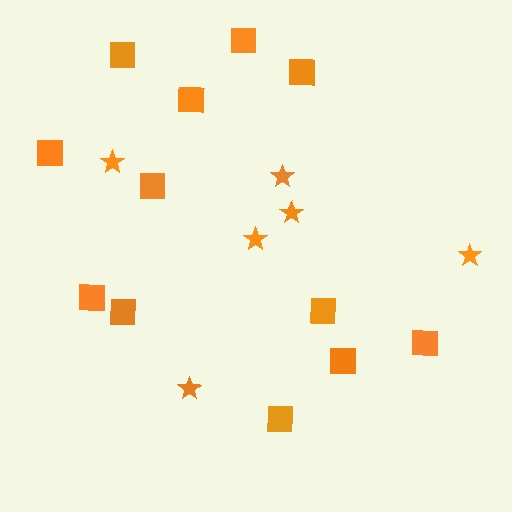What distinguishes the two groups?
There are 2 groups: one group of stars (6) and one group of squares (12).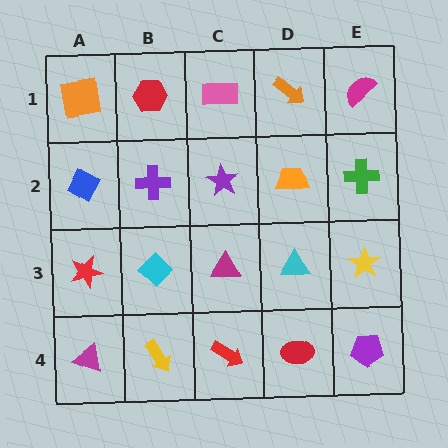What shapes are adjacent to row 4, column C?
A magenta triangle (row 3, column C), a yellow arrow (row 4, column B), a red ellipse (row 4, column D).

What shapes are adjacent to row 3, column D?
An orange trapezoid (row 2, column D), a red ellipse (row 4, column D), a magenta triangle (row 3, column C), a yellow star (row 3, column E).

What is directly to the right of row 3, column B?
A magenta triangle.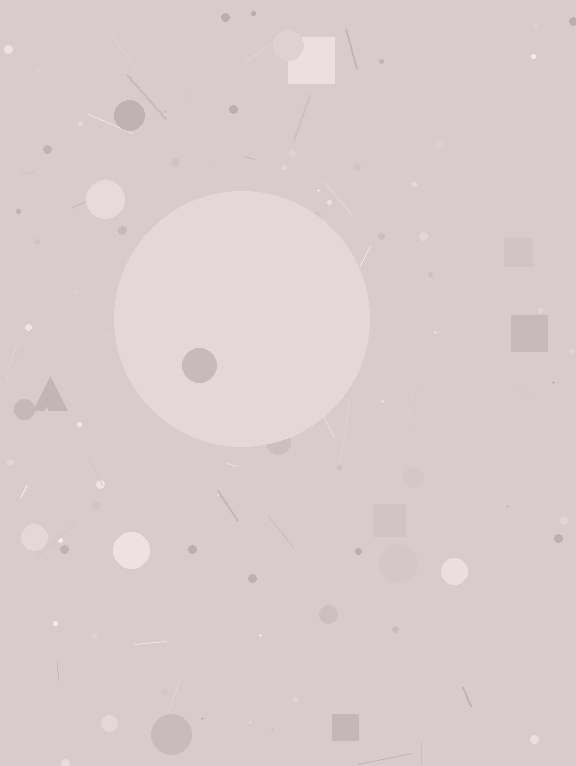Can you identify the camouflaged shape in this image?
The camouflaged shape is a circle.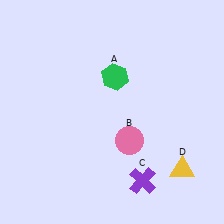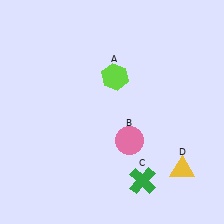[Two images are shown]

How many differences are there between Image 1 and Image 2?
There are 2 differences between the two images.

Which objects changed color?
A changed from green to lime. C changed from purple to green.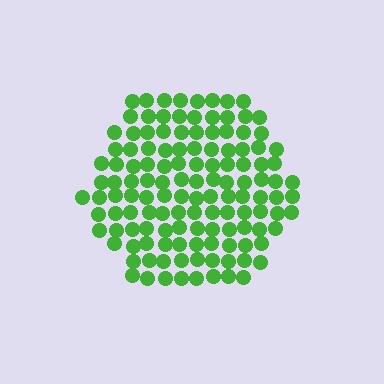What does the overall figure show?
The overall figure shows a hexagon.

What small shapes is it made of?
It is made of small circles.